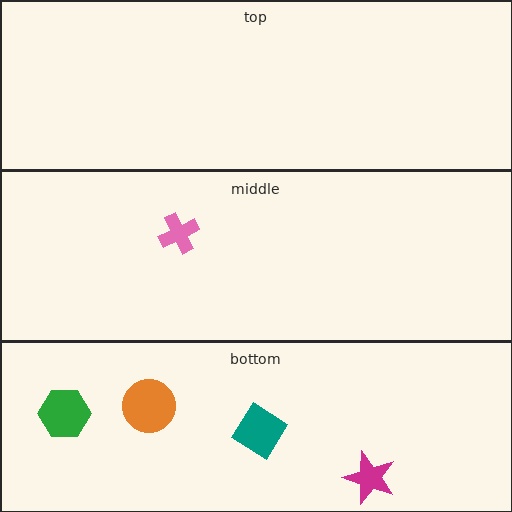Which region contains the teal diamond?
The bottom region.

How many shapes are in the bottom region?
4.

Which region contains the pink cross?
The middle region.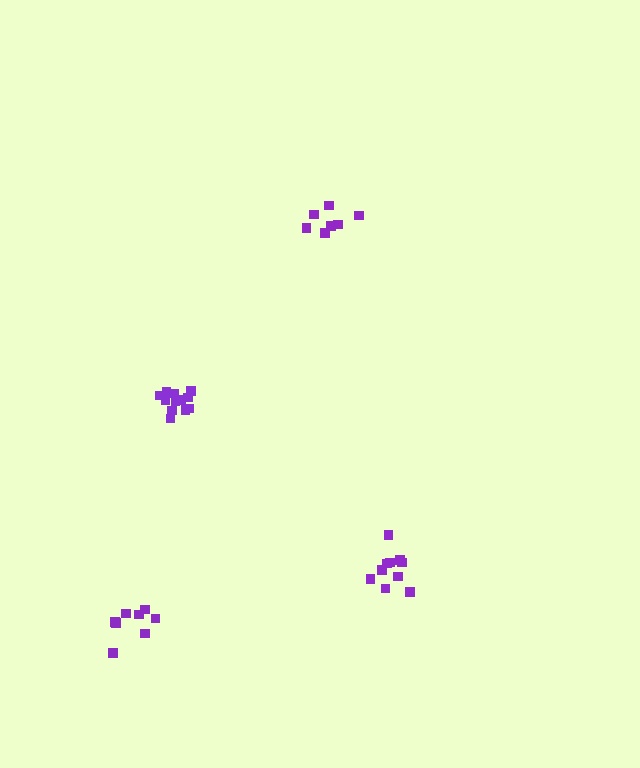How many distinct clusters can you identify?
There are 4 distinct clusters.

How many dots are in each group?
Group 1: 7 dots, Group 2: 10 dots, Group 3: 12 dots, Group 4: 8 dots (37 total).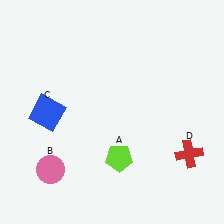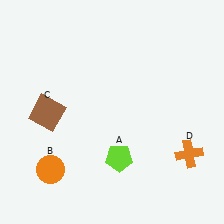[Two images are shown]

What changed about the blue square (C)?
In Image 1, C is blue. In Image 2, it changed to brown.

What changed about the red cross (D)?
In Image 1, D is red. In Image 2, it changed to orange.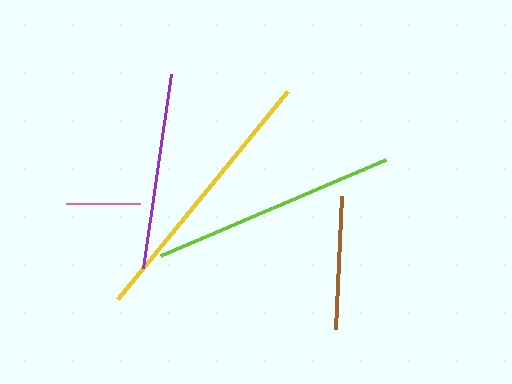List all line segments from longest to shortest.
From longest to shortest: yellow, lime, purple, brown, pink.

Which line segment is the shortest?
The pink line is the shortest at approximately 74 pixels.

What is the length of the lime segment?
The lime segment is approximately 245 pixels long.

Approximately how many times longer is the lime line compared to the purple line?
The lime line is approximately 1.2 times the length of the purple line.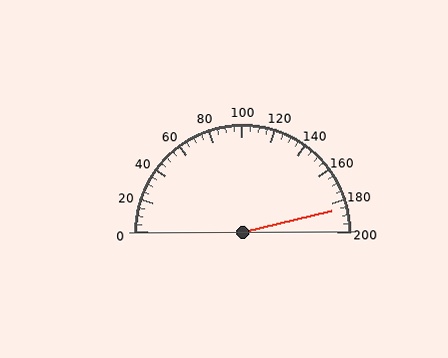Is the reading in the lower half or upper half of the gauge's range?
The reading is in the upper half of the range (0 to 200).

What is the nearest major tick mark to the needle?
The nearest major tick mark is 180.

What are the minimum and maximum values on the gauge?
The gauge ranges from 0 to 200.